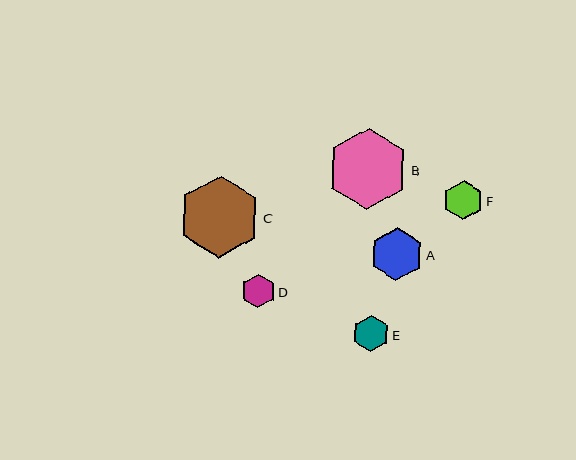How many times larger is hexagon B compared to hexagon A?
Hexagon B is approximately 1.5 times the size of hexagon A.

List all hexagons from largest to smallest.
From largest to smallest: C, B, A, F, E, D.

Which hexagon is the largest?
Hexagon C is the largest with a size of approximately 81 pixels.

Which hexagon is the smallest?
Hexagon D is the smallest with a size of approximately 34 pixels.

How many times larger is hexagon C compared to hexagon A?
Hexagon C is approximately 1.5 times the size of hexagon A.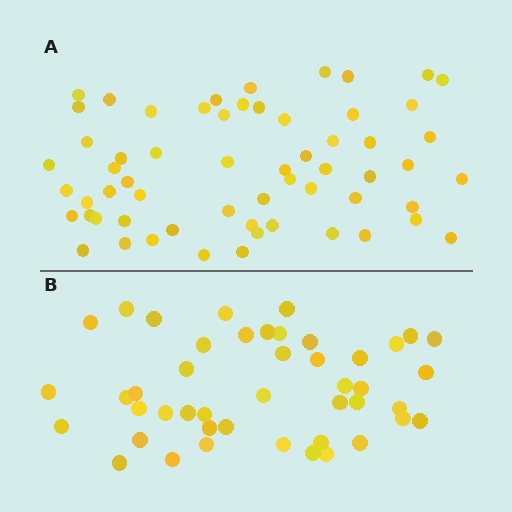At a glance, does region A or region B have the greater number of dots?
Region A (the top region) has more dots.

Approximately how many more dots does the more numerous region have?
Region A has approximately 15 more dots than region B.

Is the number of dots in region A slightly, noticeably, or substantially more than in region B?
Region A has noticeably more, but not dramatically so. The ratio is roughly 1.3 to 1.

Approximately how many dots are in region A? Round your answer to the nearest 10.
About 60 dots.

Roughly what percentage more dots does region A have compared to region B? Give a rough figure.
About 35% more.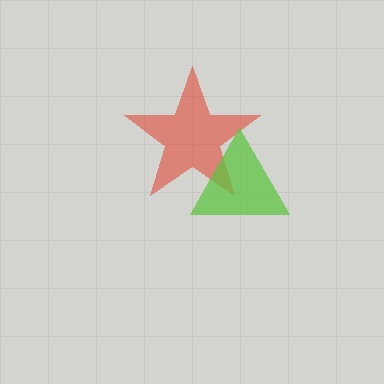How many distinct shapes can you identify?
There are 2 distinct shapes: a red star, a lime triangle.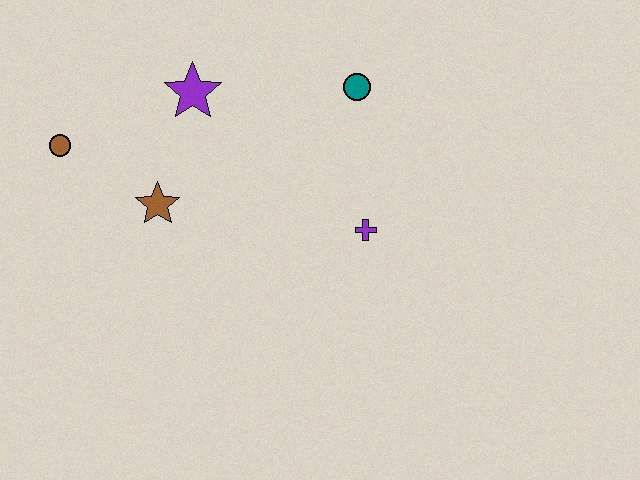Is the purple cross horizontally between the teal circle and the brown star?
No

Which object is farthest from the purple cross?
The brown circle is farthest from the purple cross.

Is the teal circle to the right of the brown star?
Yes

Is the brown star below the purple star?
Yes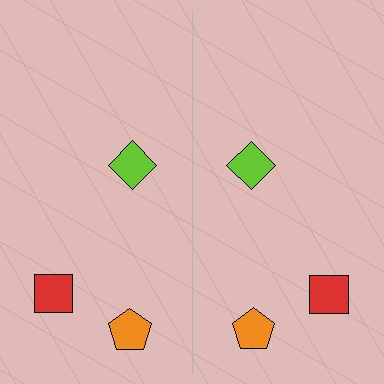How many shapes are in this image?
There are 6 shapes in this image.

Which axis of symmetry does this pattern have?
The pattern has a vertical axis of symmetry running through the center of the image.